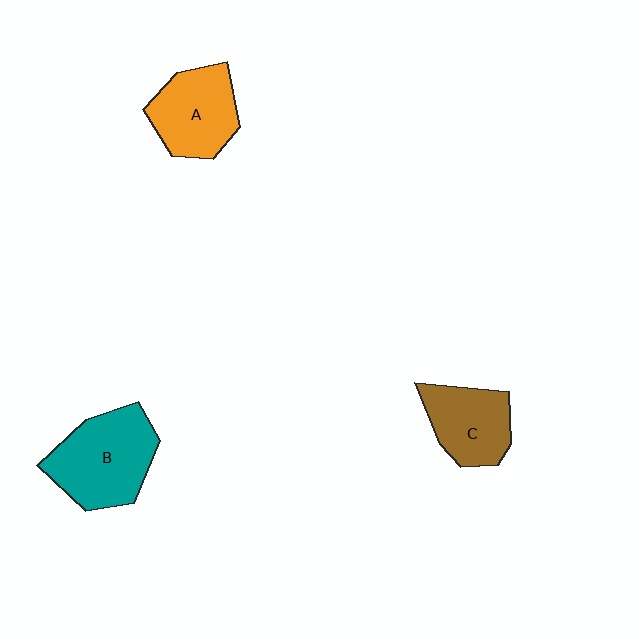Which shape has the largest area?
Shape B (teal).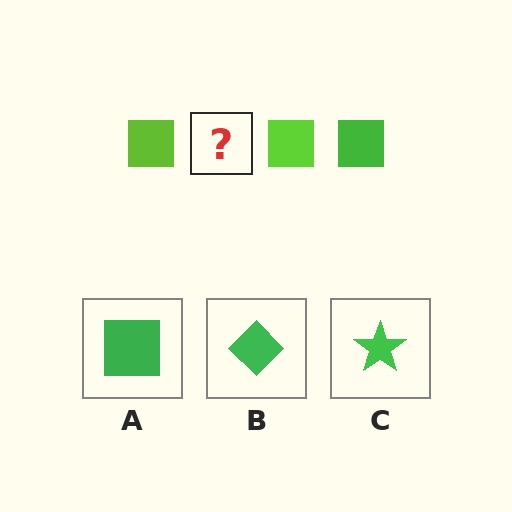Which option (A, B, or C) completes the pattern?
A.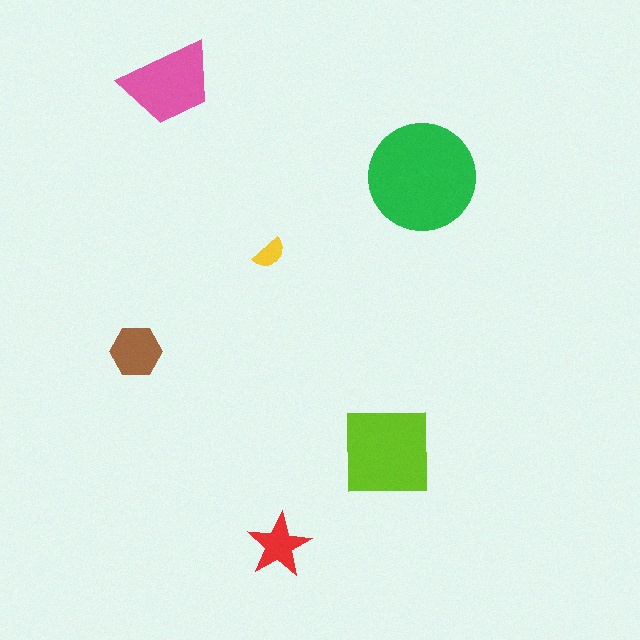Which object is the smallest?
The yellow semicircle.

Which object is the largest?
The green circle.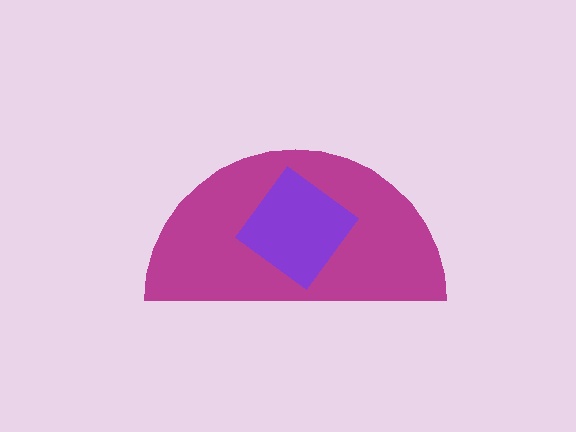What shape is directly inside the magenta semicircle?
The purple diamond.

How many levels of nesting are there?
2.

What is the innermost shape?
The purple diamond.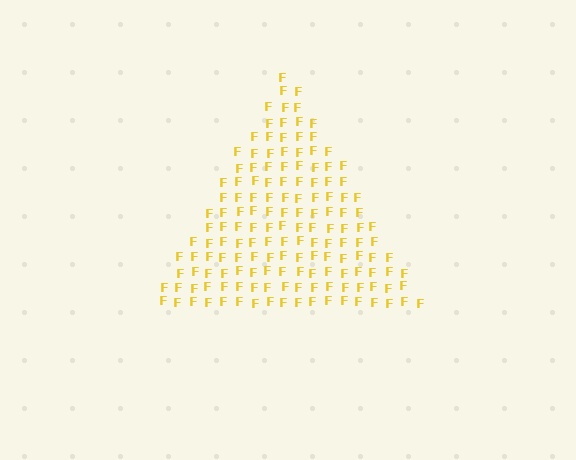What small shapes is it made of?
It is made of small letter F's.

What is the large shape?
The large shape is a triangle.